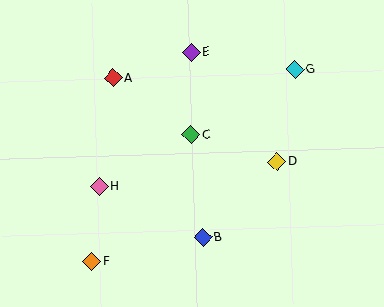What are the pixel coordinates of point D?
Point D is at (277, 162).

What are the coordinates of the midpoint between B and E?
The midpoint between B and E is at (197, 145).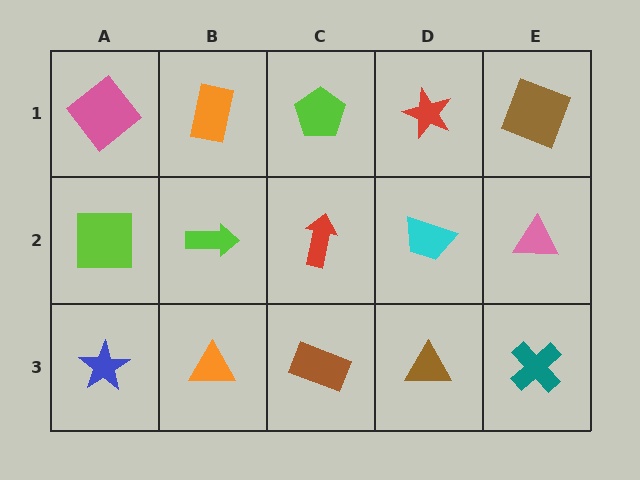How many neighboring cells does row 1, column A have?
2.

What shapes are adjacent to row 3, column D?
A cyan trapezoid (row 2, column D), a brown rectangle (row 3, column C), a teal cross (row 3, column E).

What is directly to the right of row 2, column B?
A red arrow.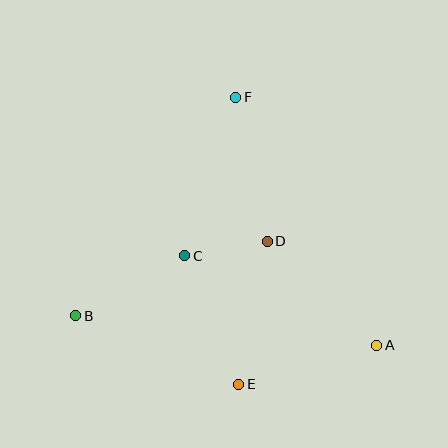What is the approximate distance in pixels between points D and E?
The distance between D and E is approximately 146 pixels.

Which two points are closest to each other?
Points C and D are closest to each other.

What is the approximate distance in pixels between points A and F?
The distance between A and F is approximately 286 pixels.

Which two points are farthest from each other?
Points A and B are farthest from each other.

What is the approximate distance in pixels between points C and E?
The distance between C and E is approximately 139 pixels.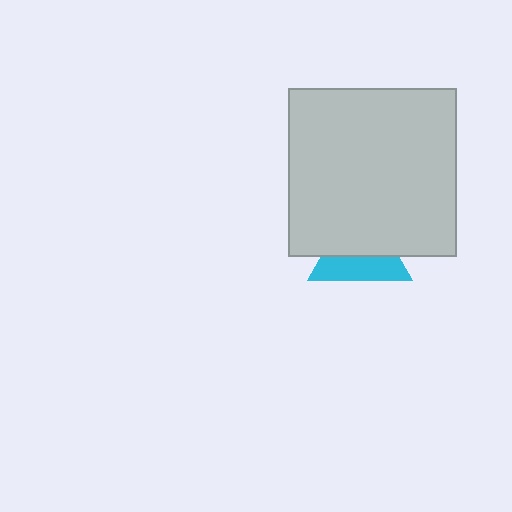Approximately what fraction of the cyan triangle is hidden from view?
Roughly 55% of the cyan triangle is hidden behind the light gray square.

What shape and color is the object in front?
The object in front is a light gray square.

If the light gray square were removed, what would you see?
You would see the complete cyan triangle.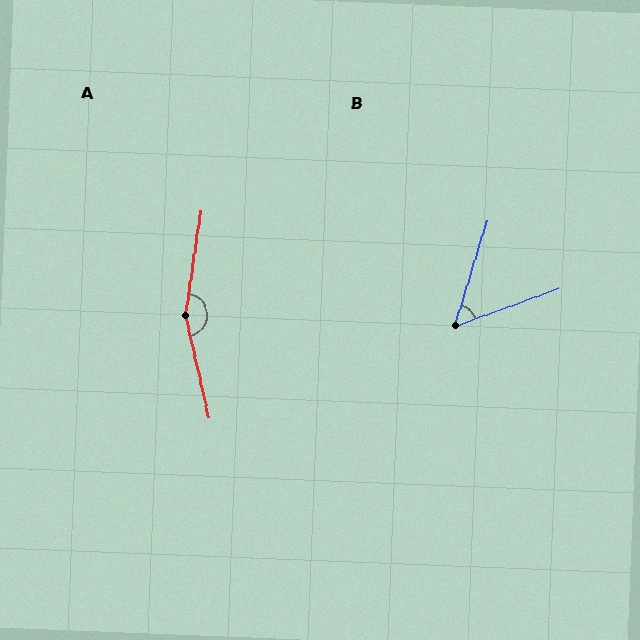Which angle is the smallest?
B, at approximately 53 degrees.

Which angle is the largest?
A, at approximately 158 degrees.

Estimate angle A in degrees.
Approximately 158 degrees.